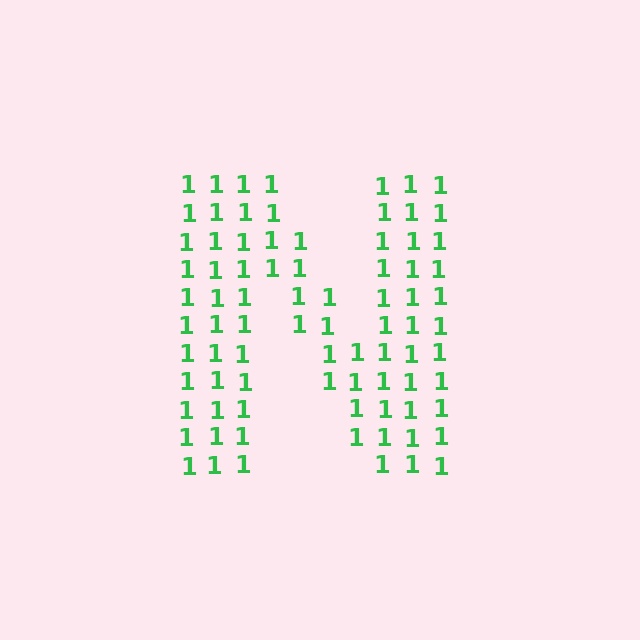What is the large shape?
The large shape is the letter N.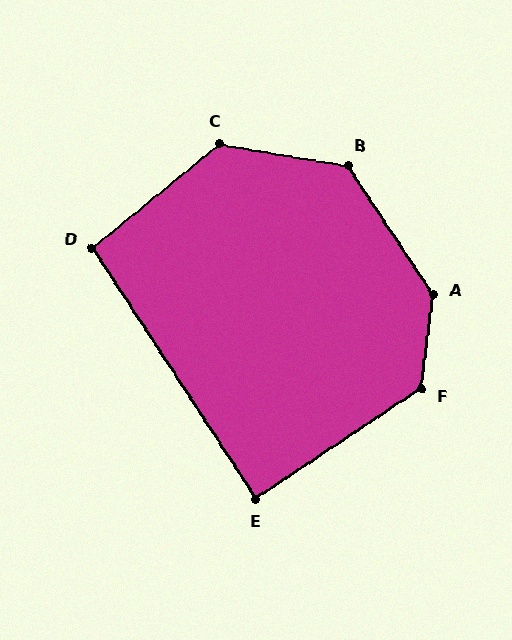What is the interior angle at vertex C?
Approximately 131 degrees (obtuse).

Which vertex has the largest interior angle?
A, at approximately 139 degrees.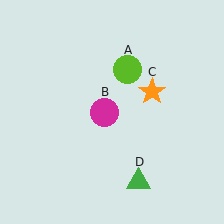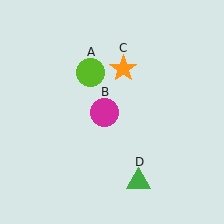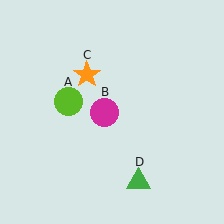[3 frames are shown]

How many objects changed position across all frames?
2 objects changed position: lime circle (object A), orange star (object C).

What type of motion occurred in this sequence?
The lime circle (object A), orange star (object C) rotated counterclockwise around the center of the scene.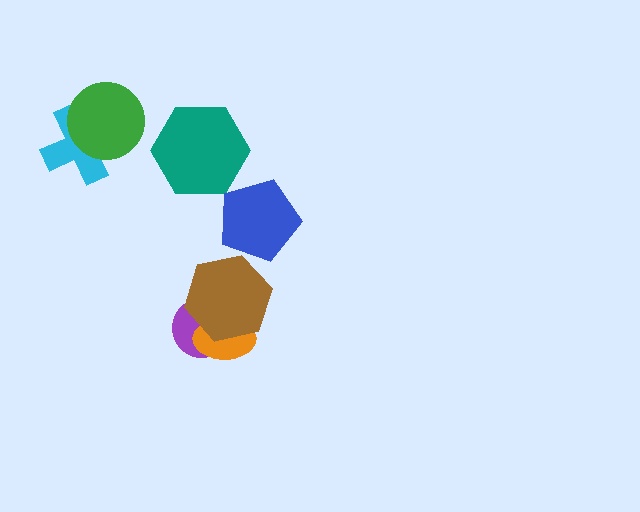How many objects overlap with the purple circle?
2 objects overlap with the purple circle.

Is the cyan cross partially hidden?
Yes, it is partially covered by another shape.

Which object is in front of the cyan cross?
The green circle is in front of the cyan cross.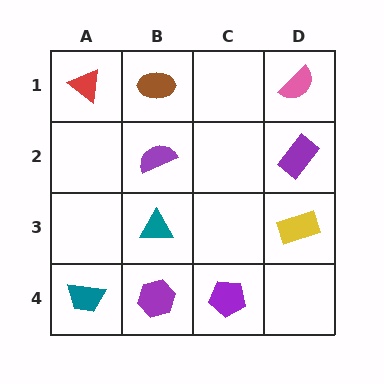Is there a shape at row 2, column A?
No, that cell is empty.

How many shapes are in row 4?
3 shapes.